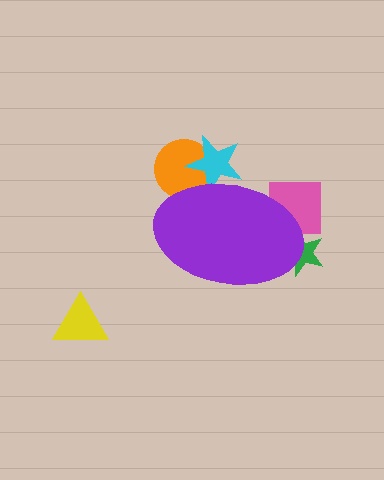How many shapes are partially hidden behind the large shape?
4 shapes are partially hidden.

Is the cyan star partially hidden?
Yes, the cyan star is partially hidden behind the purple ellipse.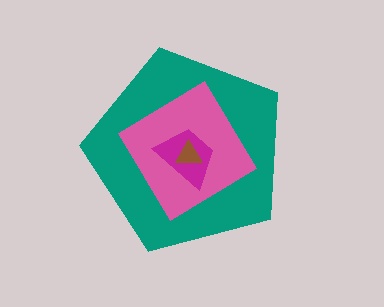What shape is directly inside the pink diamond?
The magenta trapezoid.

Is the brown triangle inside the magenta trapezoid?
Yes.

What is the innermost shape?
The brown triangle.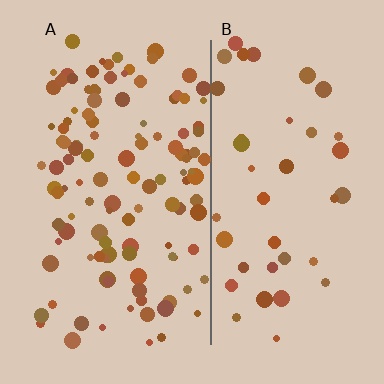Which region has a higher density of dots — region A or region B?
A (the left).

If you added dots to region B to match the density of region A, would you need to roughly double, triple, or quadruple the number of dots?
Approximately triple.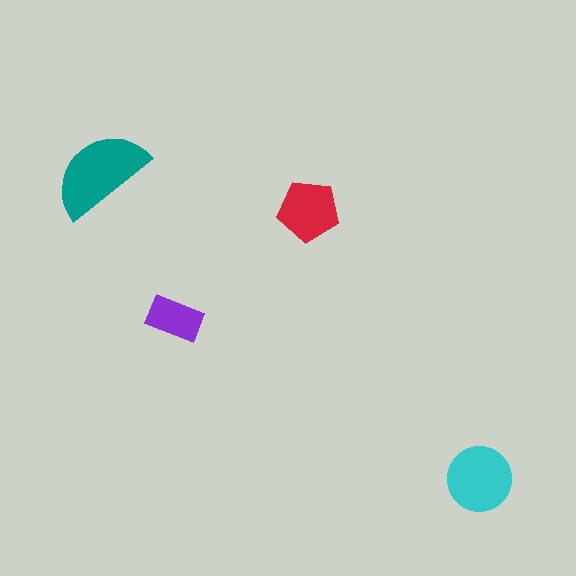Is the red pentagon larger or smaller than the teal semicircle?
Smaller.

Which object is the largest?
The teal semicircle.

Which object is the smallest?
The purple rectangle.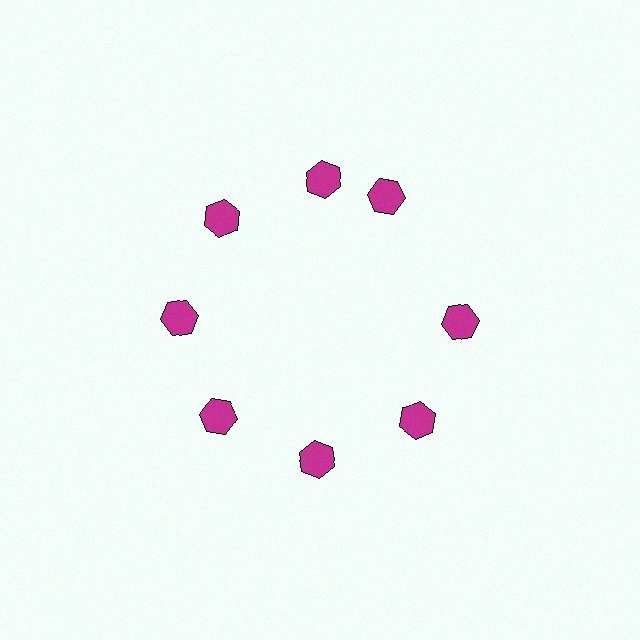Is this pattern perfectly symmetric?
No. The 8 magenta hexagons are arranged in a ring, but one element near the 2 o'clock position is rotated out of alignment along the ring, breaking the 8-fold rotational symmetry.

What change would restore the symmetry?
The symmetry would be restored by rotating it back into even spacing with its neighbors so that all 8 hexagons sit at equal angles and equal distance from the center.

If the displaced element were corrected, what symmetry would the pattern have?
It would have 8-fold rotational symmetry — the pattern would map onto itself every 45 degrees.